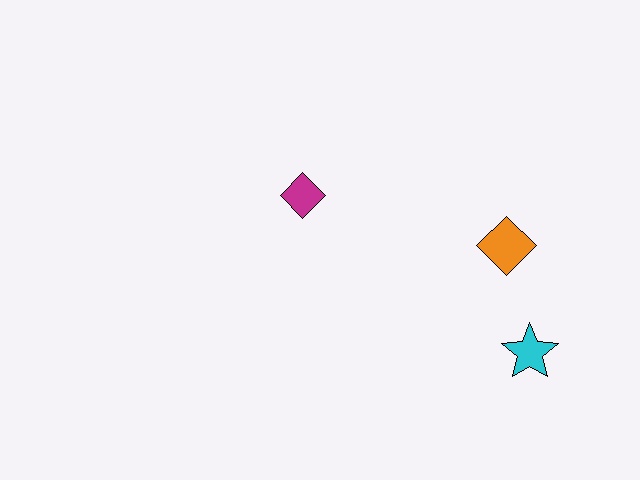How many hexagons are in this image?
There are no hexagons.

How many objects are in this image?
There are 3 objects.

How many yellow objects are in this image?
There are no yellow objects.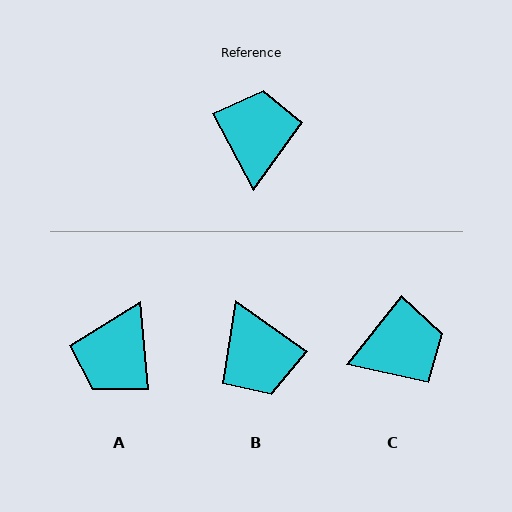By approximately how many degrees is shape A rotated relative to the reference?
Approximately 157 degrees counter-clockwise.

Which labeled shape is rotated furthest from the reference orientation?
A, about 157 degrees away.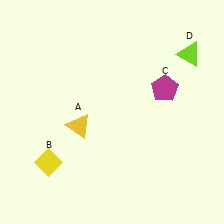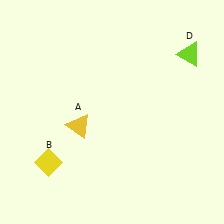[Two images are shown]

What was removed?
The magenta pentagon (C) was removed in Image 2.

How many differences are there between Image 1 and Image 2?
There is 1 difference between the two images.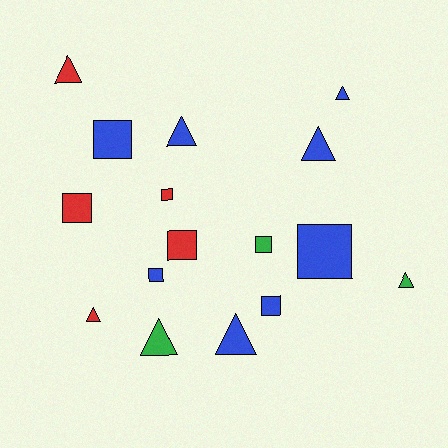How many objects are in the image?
There are 16 objects.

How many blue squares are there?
There are 4 blue squares.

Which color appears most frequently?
Blue, with 8 objects.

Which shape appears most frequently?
Square, with 8 objects.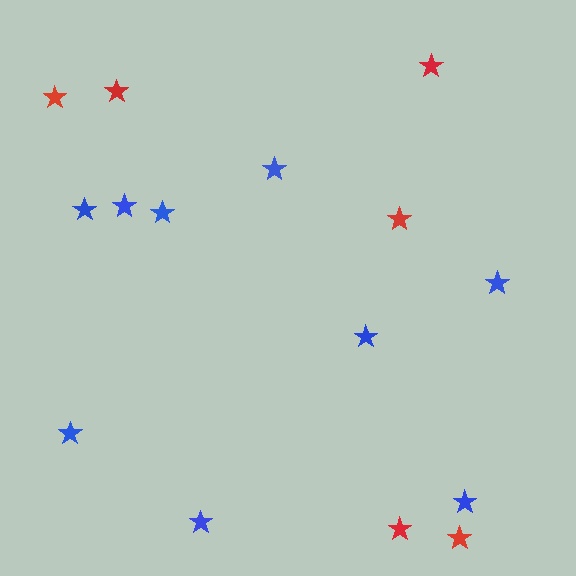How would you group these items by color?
There are 2 groups: one group of red stars (6) and one group of blue stars (9).